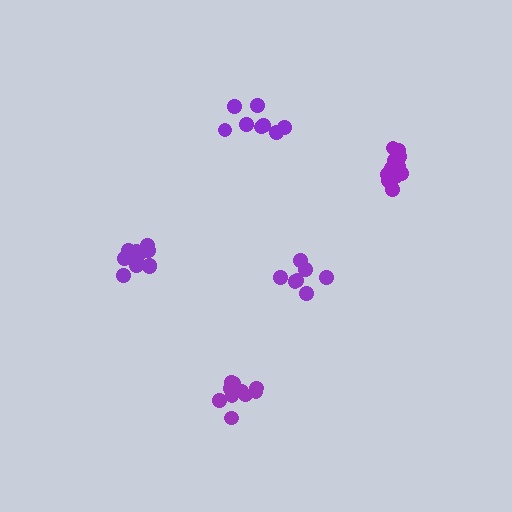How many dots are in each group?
Group 1: 10 dots, Group 2: 7 dots, Group 3: 12 dots, Group 4: 8 dots, Group 5: 11 dots (48 total).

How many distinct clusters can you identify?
There are 5 distinct clusters.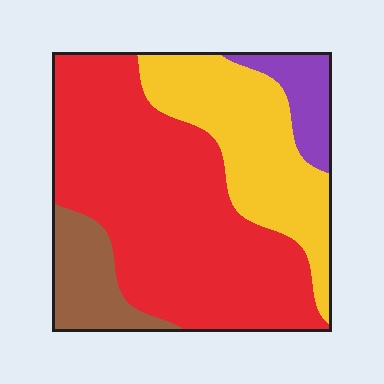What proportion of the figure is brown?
Brown covers around 10% of the figure.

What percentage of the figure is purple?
Purple covers 8% of the figure.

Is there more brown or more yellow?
Yellow.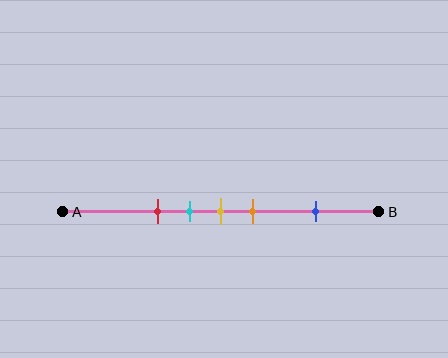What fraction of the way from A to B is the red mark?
The red mark is approximately 30% (0.3) of the way from A to B.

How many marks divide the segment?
There are 5 marks dividing the segment.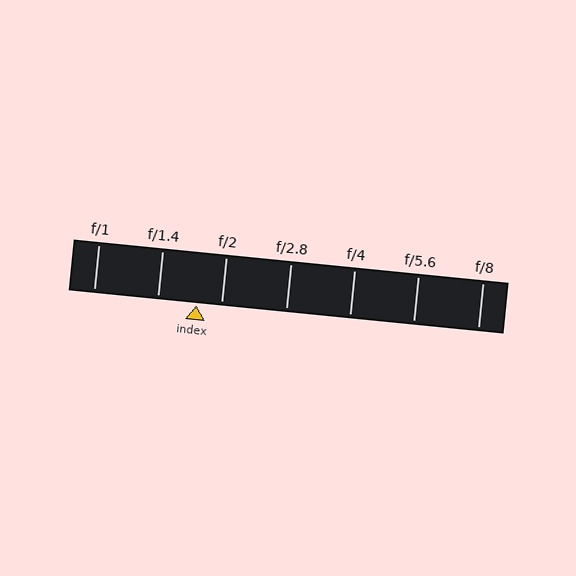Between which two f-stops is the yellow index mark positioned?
The index mark is between f/1.4 and f/2.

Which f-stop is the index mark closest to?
The index mark is closest to f/2.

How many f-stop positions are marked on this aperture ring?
There are 7 f-stop positions marked.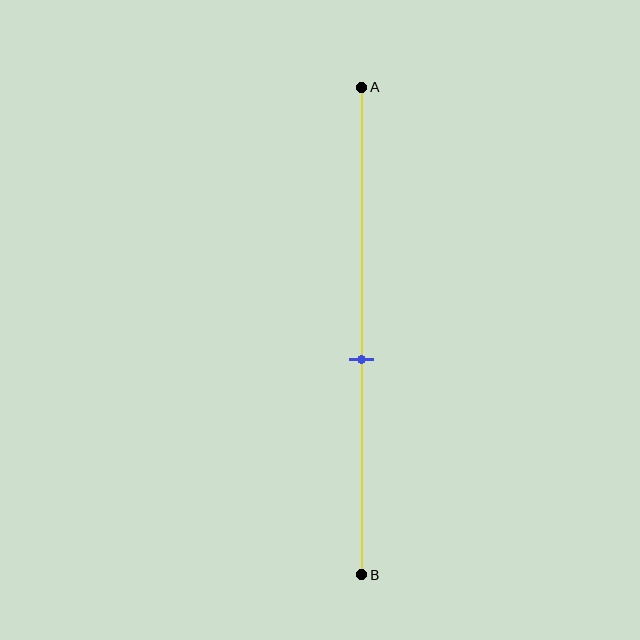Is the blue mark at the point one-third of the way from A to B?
No, the mark is at about 55% from A, not at the 33% one-third point.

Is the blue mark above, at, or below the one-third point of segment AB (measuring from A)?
The blue mark is below the one-third point of segment AB.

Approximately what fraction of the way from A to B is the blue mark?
The blue mark is approximately 55% of the way from A to B.